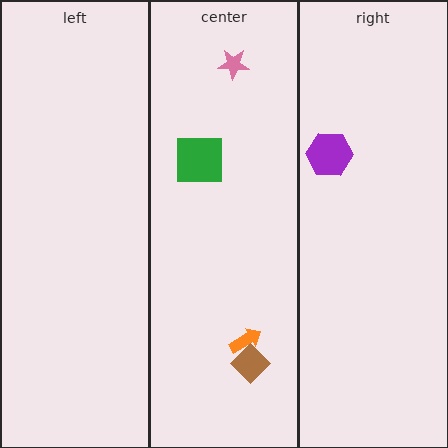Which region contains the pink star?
The center region.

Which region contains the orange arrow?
The center region.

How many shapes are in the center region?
4.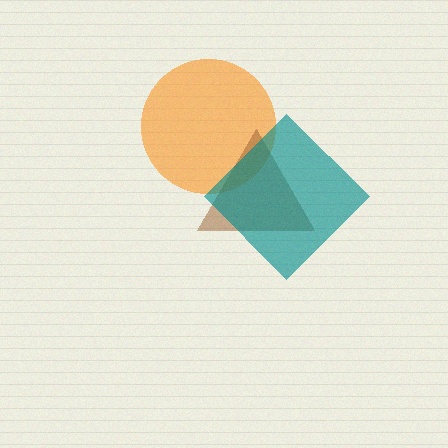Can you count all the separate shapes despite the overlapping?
Yes, there are 3 separate shapes.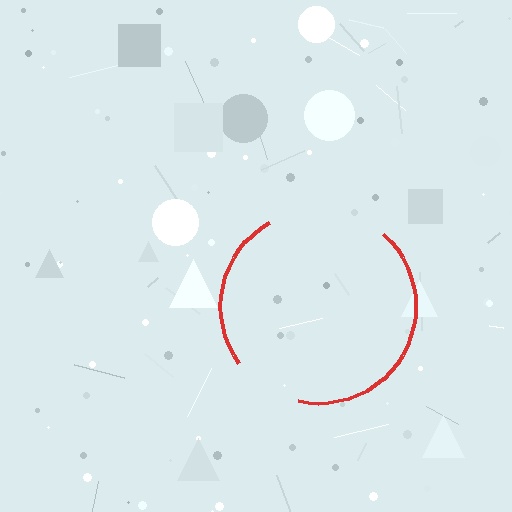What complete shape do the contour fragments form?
The contour fragments form a circle.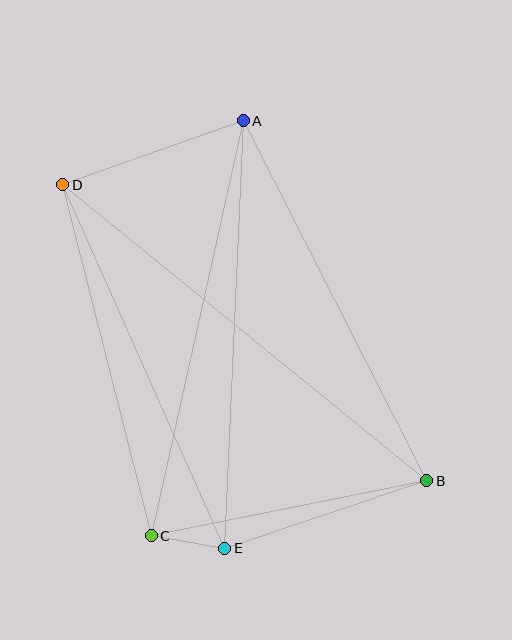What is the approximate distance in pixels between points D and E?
The distance between D and E is approximately 398 pixels.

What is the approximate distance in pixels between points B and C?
The distance between B and C is approximately 281 pixels.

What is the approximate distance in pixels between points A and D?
The distance between A and D is approximately 191 pixels.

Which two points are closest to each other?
Points C and E are closest to each other.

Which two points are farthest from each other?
Points B and D are farthest from each other.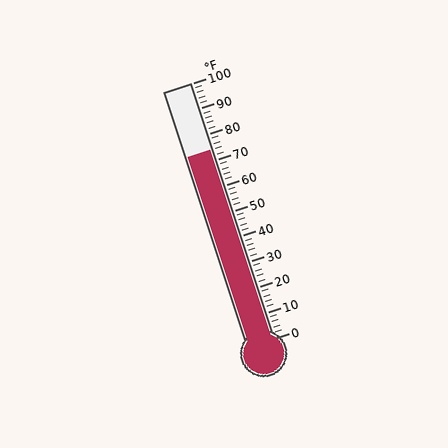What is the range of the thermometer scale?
The thermometer scale ranges from 0°F to 100°F.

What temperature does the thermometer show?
The thermometer shows approximately 74°F.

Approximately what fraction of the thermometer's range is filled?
The thermometer is filled to approximately 75% of its range.